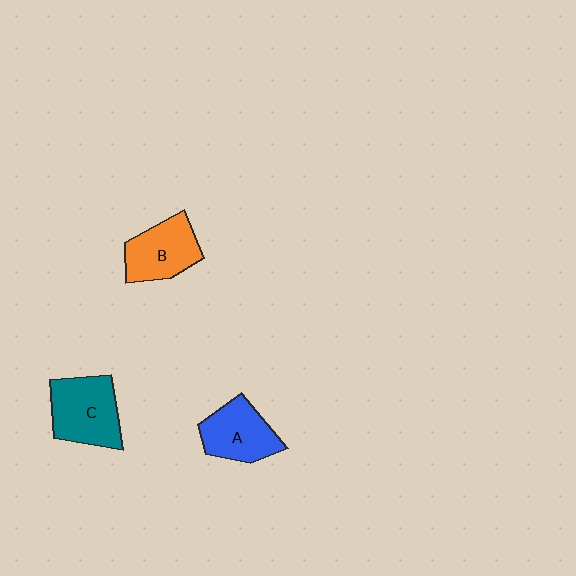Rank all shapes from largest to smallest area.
From largest to smallest: C (teal), B (orange), A (blue).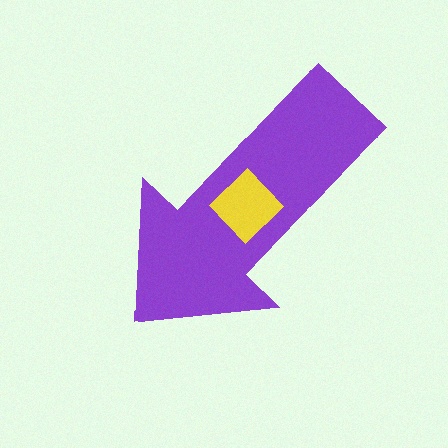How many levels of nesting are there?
2.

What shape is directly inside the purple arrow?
The yellow diamond.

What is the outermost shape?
The purple arrow.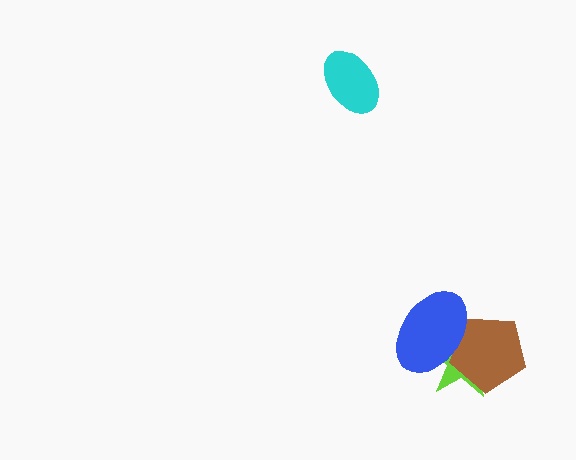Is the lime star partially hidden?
Yes, it is partially covered by another shape.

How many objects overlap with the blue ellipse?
2 objects overlap with the blue ellipse.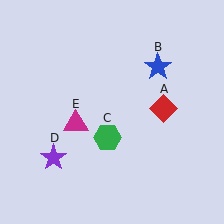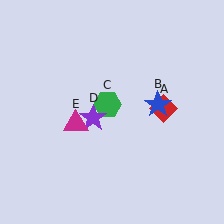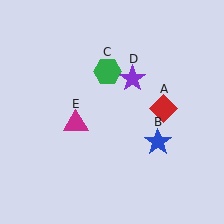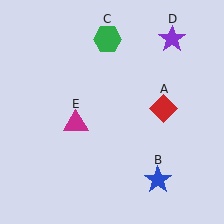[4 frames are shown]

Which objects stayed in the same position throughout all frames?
Red diamond (object A) and magenta triangle (object E) remained stationary.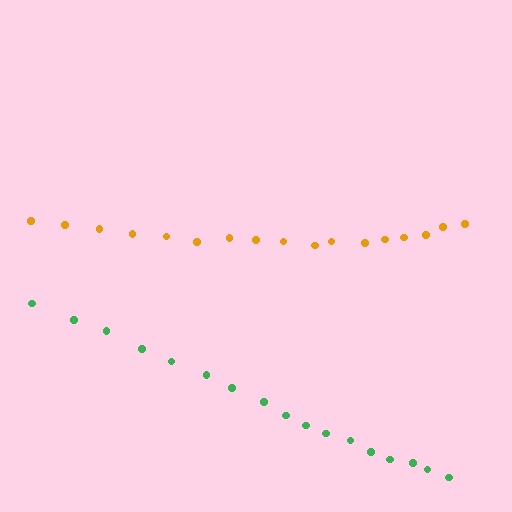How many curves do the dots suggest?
There are 2 distinct paths.